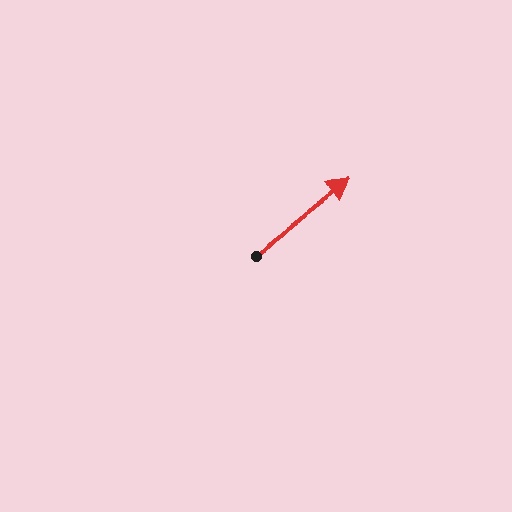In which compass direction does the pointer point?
Northeast.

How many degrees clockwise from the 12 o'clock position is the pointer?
Approximately 52 degrees.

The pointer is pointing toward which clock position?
Roughly 2 o'clock.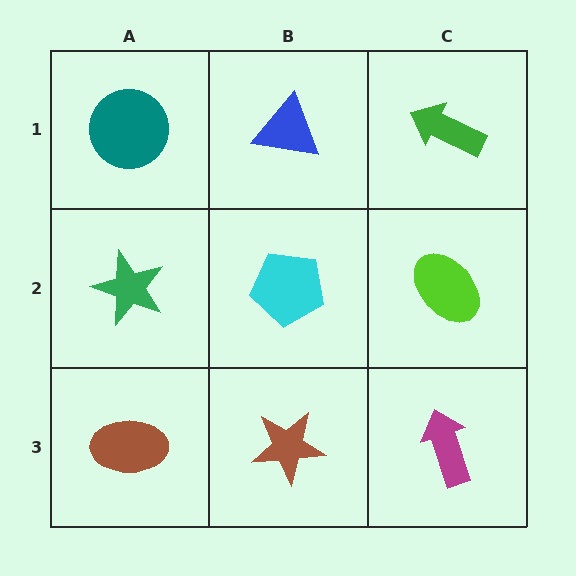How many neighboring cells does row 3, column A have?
2.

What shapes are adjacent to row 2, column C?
A green arrow (row 1, column C), a magenta arrow (row 3, column C), a cyan pentagon (row 2, column B).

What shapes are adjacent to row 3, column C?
A lime ellipse (row 2, column C), a brown star (row 3, column B).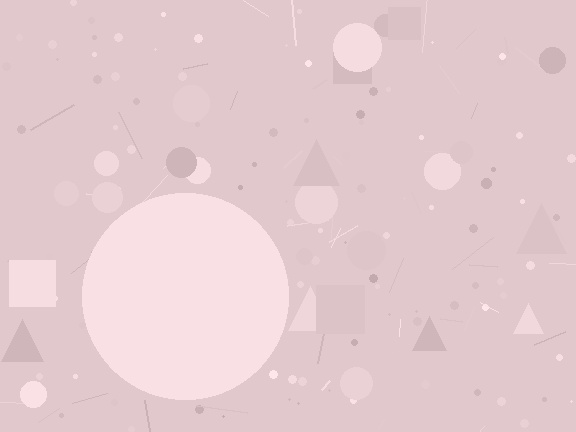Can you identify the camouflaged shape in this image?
The camouflaged shape is a circle.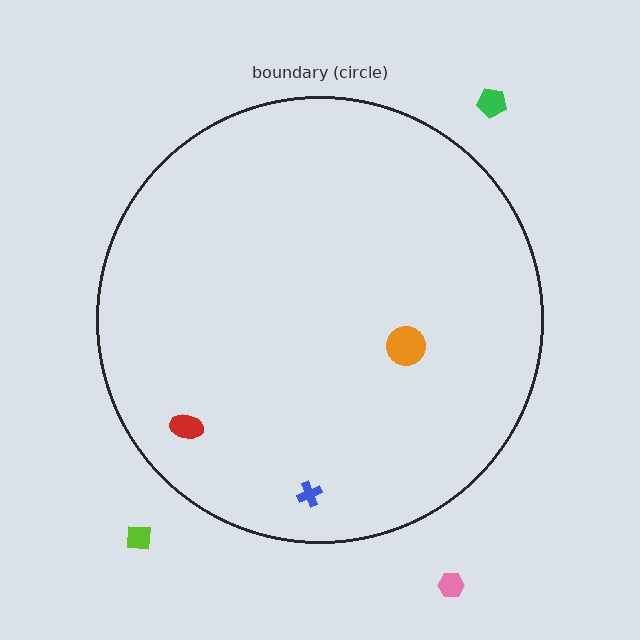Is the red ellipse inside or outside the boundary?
Inside.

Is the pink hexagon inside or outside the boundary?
Outside.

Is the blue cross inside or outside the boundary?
Inside.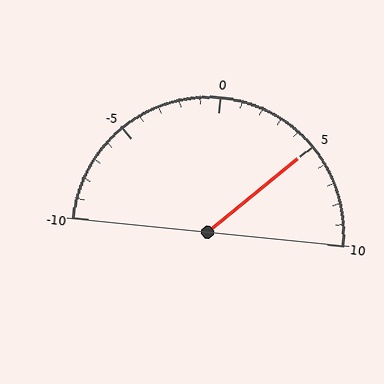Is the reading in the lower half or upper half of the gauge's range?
The reading is in the upper half of the range (-10 to 10).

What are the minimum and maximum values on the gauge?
The gauge ranges from -10 to 10.